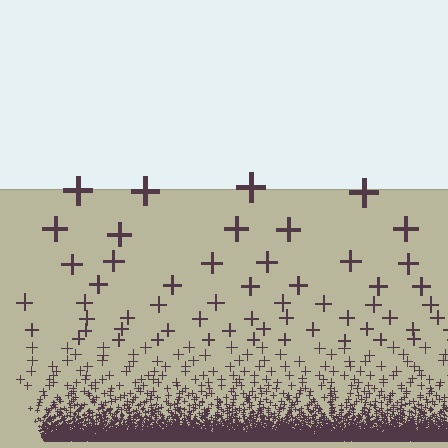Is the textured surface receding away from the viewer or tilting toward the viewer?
The surface appears to tilt toward the viewer. Texture elements get larger and sparser toward the top.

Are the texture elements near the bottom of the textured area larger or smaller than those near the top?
Smaller. The gradient is inverted — elements near the bottom are smaller and denser.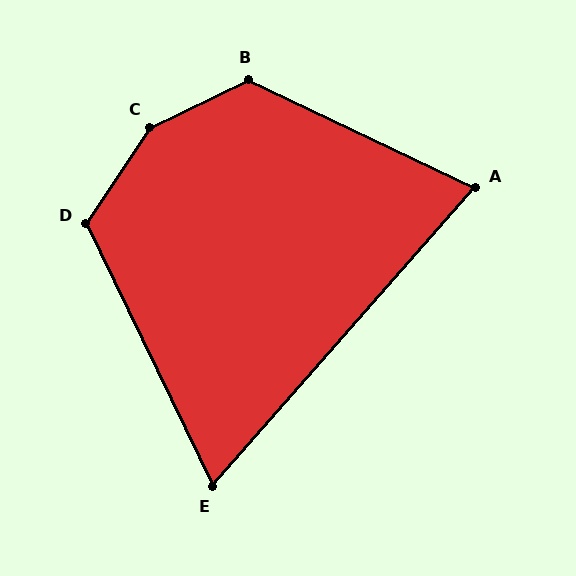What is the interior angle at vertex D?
Approximately 121 degrees (obtuse).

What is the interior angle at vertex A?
Approximately 74 degrees (acute).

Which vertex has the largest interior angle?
C, at approximately 149 degrees.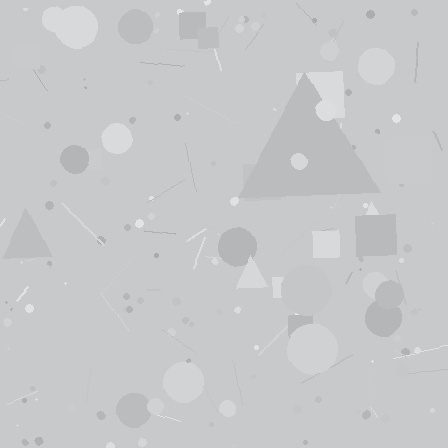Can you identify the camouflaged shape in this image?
The camouflaged shape is a triangle.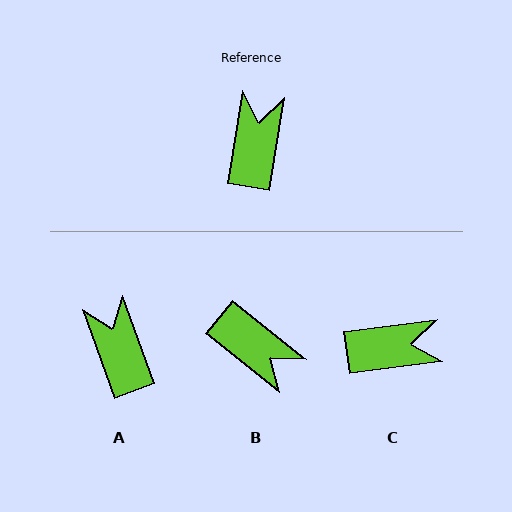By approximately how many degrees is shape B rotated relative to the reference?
Approximately 120 degrees clockwise.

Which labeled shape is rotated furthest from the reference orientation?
B, about 120 degrees away.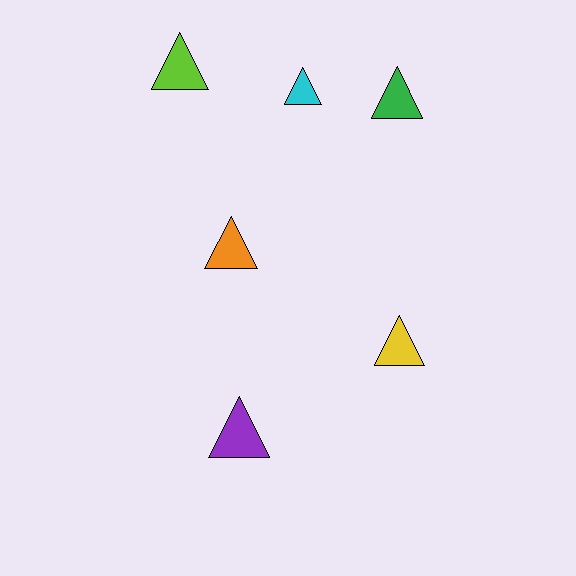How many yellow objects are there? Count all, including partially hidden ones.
There is 1 yellow object.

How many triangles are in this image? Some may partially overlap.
There are 6 triangles.